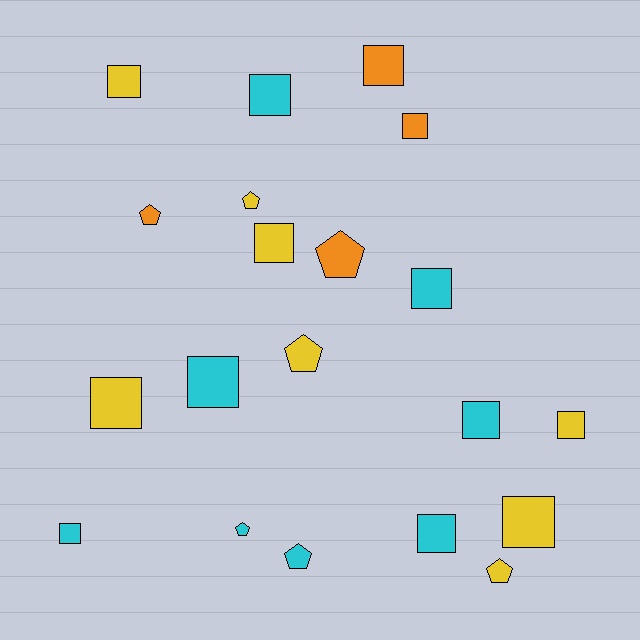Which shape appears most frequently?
Square, with 13 objects.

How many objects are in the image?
There are 20 objects.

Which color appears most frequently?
Yellow, with 8 objects.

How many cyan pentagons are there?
There are 2 cyan pentagons.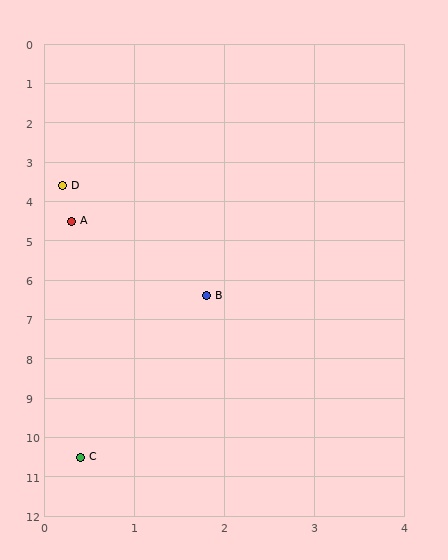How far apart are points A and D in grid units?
Points A and D are about 0.9 grid units apart.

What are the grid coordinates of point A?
Point A is at approximately (0.3, 4.5).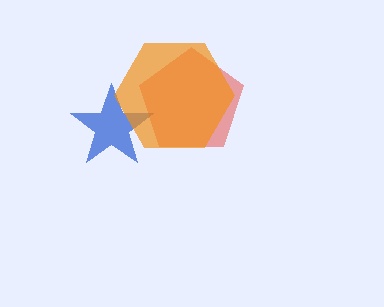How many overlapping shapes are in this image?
There are 3 overlapping shapes in the image.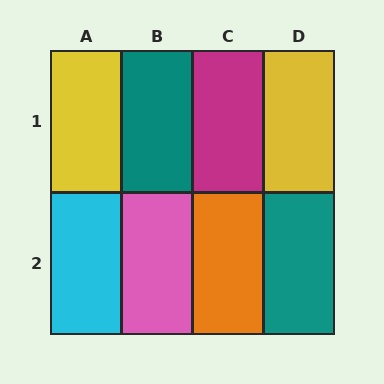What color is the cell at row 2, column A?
Cyan.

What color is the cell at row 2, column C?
Orange.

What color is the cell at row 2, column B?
Pink.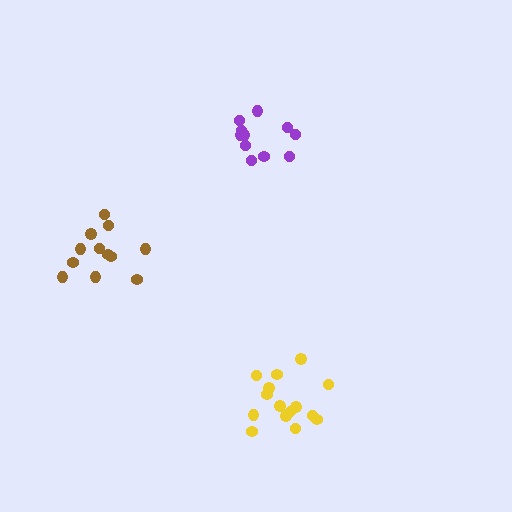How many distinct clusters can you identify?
There are 3 distinct clusters.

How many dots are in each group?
Group 1: 11 dots, Group 2: 15 dots, Group 3: 12 dots (38 total).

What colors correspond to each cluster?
The clusters are colored: purple, yellow, brown.